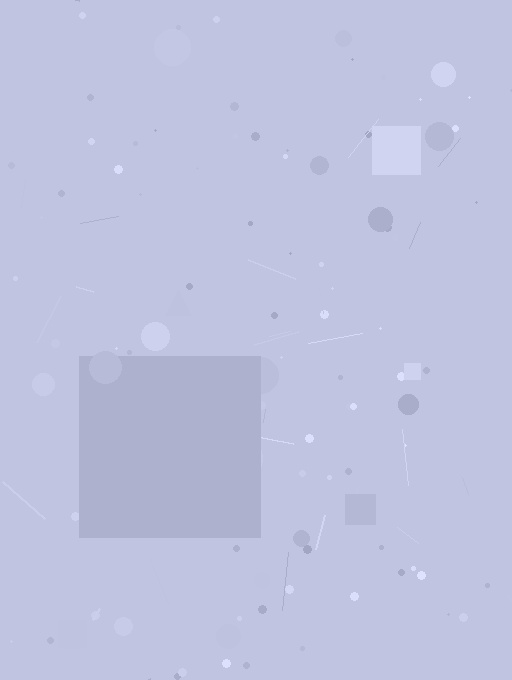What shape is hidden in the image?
A square is hidden in the image.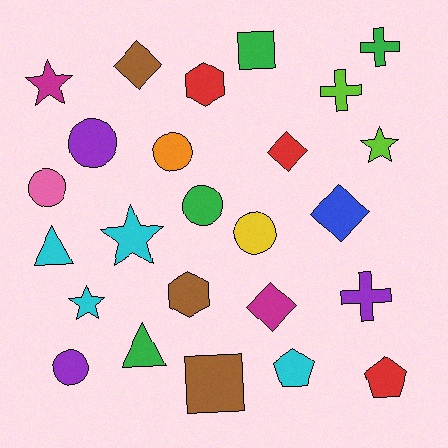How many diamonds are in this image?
There are 4 diamonds.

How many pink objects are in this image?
There is 1 pink object.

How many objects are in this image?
There are 25 objects.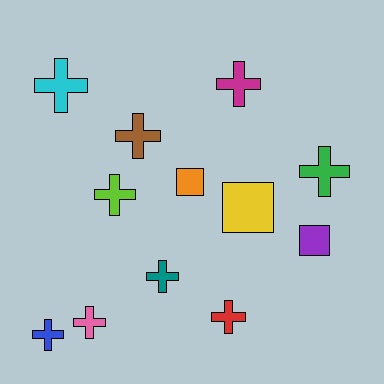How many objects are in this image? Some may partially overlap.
There are 12 objects.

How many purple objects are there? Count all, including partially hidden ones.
There is 1 purple object.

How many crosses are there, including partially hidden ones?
There are 9 crosses.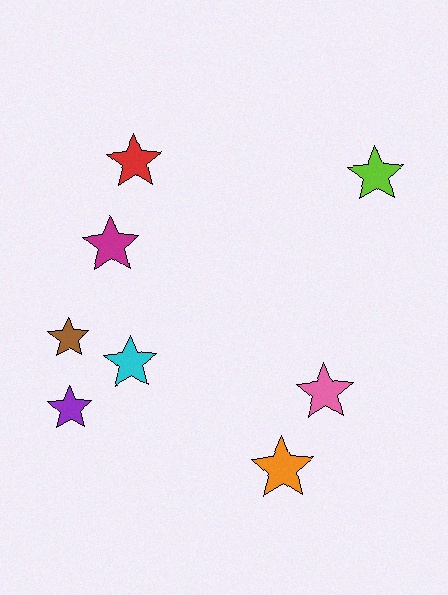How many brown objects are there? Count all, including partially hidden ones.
There is 1 brown object.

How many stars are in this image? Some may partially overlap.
There are 8 stars.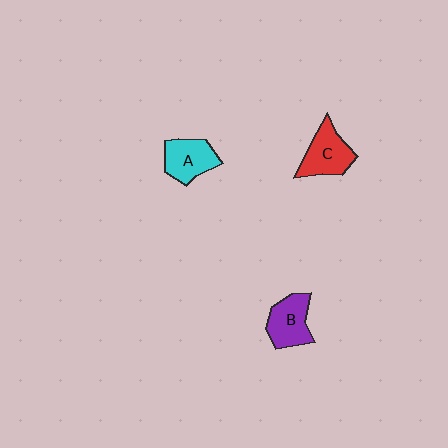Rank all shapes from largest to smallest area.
From largest to smallest: C (red), B (purple), A (cyan).